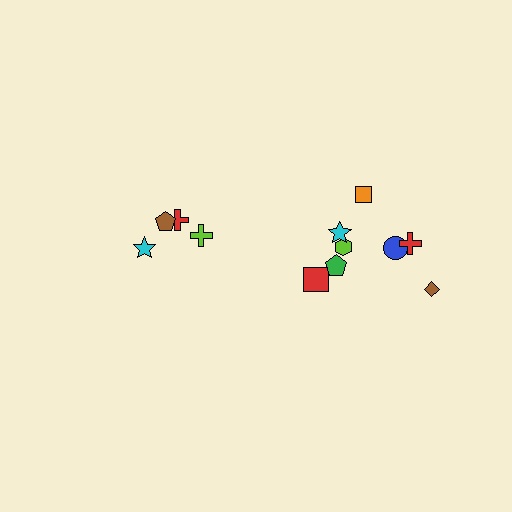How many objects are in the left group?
There are 4 objects.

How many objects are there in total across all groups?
There are 12 objects.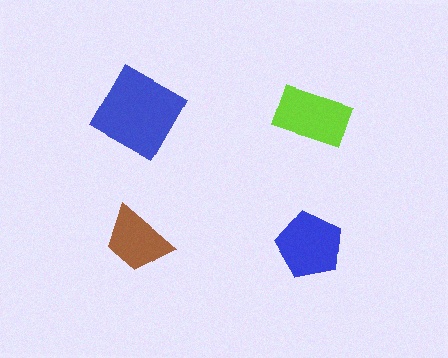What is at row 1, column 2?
A lime rectangle.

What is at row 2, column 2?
A blue pentagon.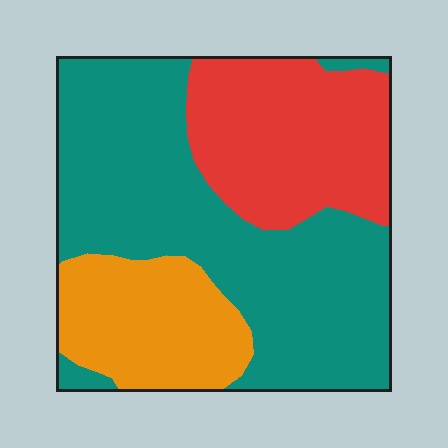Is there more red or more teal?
Teal.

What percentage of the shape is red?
Red covers about 25% of the shape.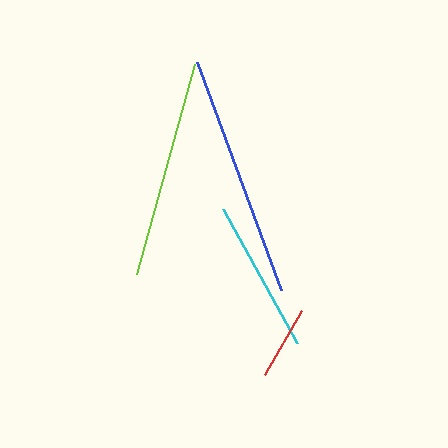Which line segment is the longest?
The blue line is the longest at approximately 243 pixels.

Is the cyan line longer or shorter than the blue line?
The blue line is longer than the cyan line.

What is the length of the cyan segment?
The cyan segment is approximately 154 pixels long.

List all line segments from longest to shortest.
From longest to shortest: blue, lime, cyan, red.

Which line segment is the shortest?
The red line is the shortest at approximately 74 pixels.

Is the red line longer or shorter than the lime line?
The lime line is longer than the red line.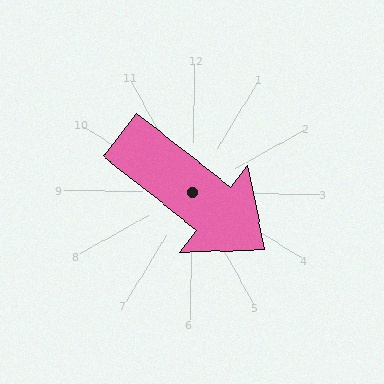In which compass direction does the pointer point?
Southeast.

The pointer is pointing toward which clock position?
Roughly 4 o'clock.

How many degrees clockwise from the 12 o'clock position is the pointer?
Approximately 127 degrees.